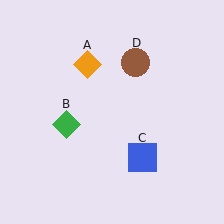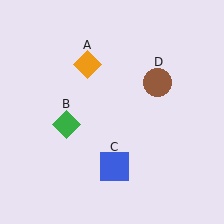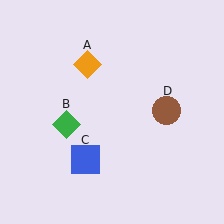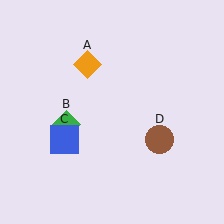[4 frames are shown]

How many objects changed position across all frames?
2 objects changed position: blue square (object C), brown circle (object D).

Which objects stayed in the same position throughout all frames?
Orange diamond (object A) and green diamond (object B) remained stationary.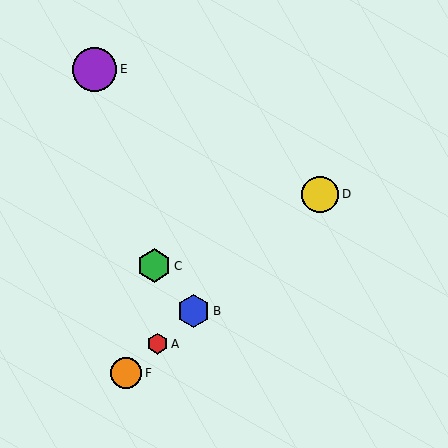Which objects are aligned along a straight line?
Objects A, B, D, F are aligned along a straight line.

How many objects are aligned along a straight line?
4 objects (A, B, D, F) are aligned along a straight line.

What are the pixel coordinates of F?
Object F is at (126, 373).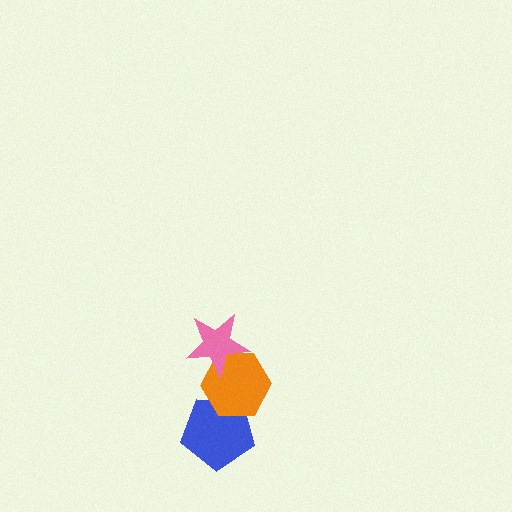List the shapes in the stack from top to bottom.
From top to bottom: the pink star, the orange hexagon, the blue pentagon.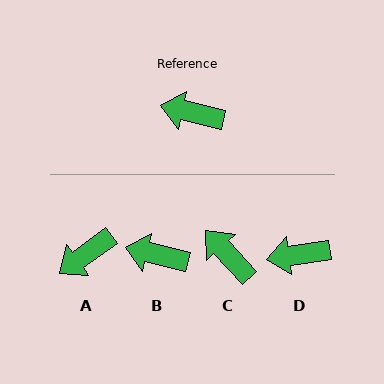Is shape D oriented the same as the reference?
No, it is off by about 21 degrees.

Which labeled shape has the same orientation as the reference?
B.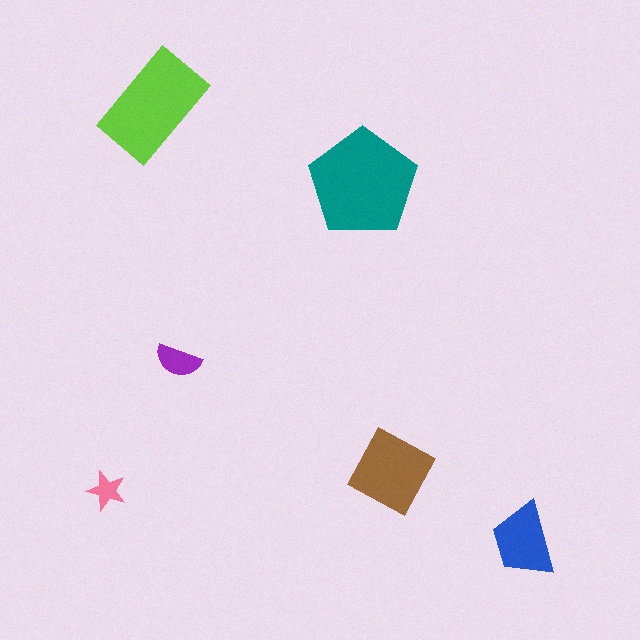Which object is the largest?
The teal pentagon.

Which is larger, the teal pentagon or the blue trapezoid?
The teal pentagon.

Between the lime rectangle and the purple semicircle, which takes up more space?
The lime rectangle.